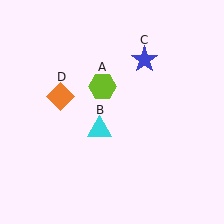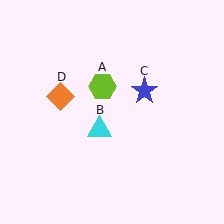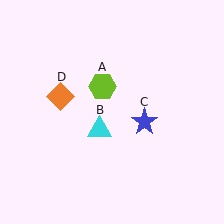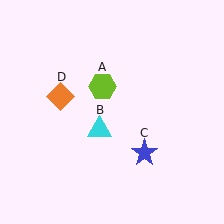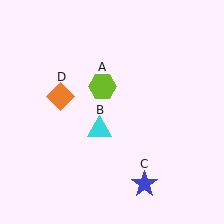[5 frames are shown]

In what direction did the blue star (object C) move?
The blue star (object C) moved down.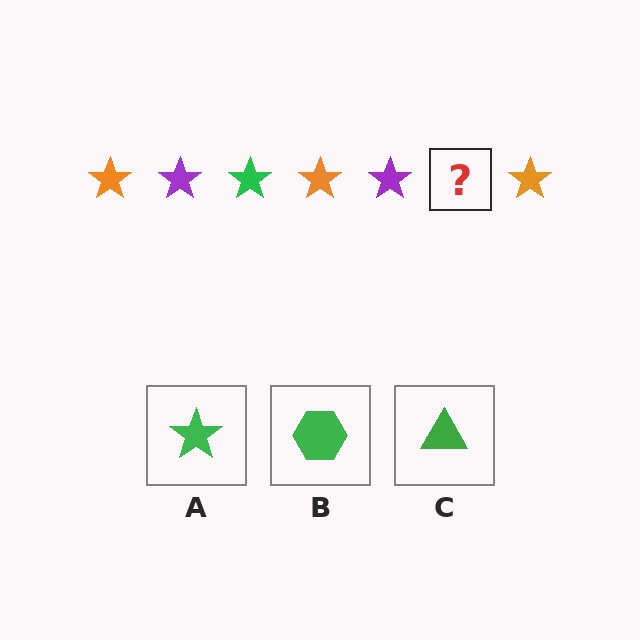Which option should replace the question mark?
Option A.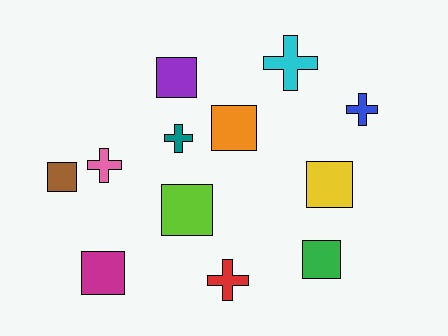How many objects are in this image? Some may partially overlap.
There are 12 objects.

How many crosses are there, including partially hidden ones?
There are 5 crosses.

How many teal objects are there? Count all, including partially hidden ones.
There is 1 teal object.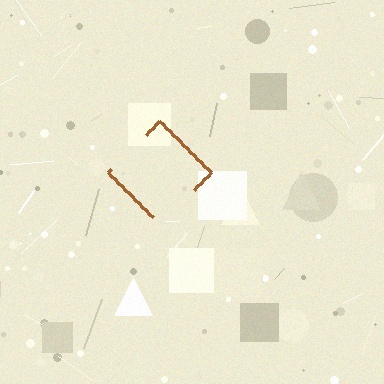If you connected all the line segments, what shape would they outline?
They would outline a diamond.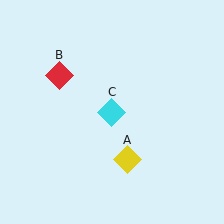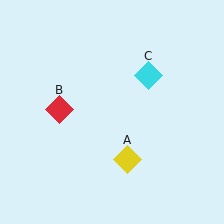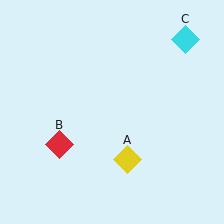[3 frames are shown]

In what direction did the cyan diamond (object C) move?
The cyan diamond (object C) moved up and to the right.